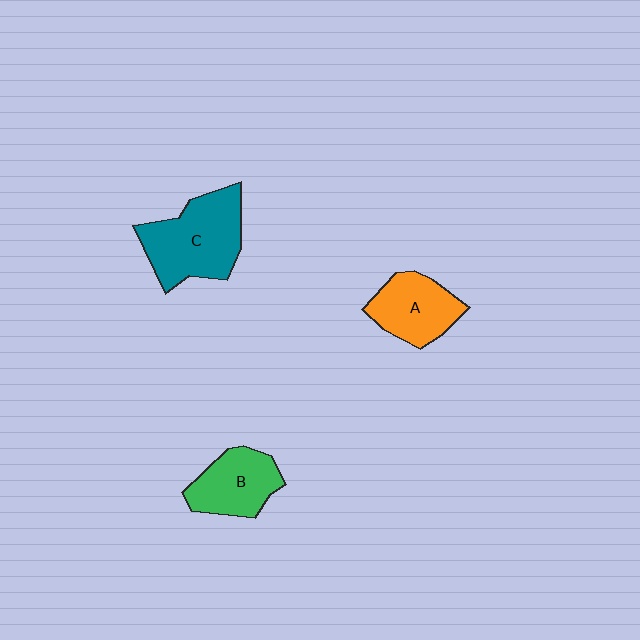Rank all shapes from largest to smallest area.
From largest to smallest: C (teal), A (orange), B (green).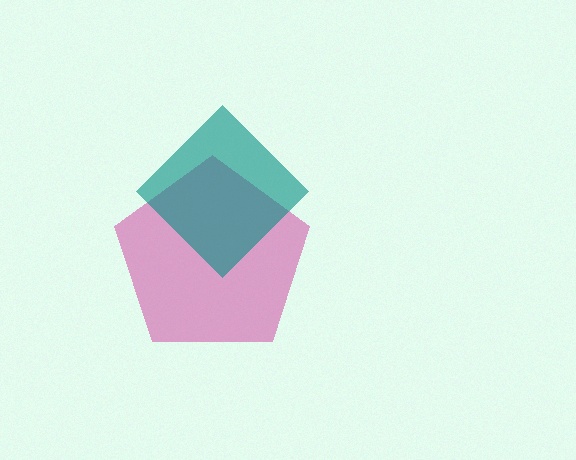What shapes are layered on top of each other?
The layered shapes are: a magenta pentagon, a teal diamond.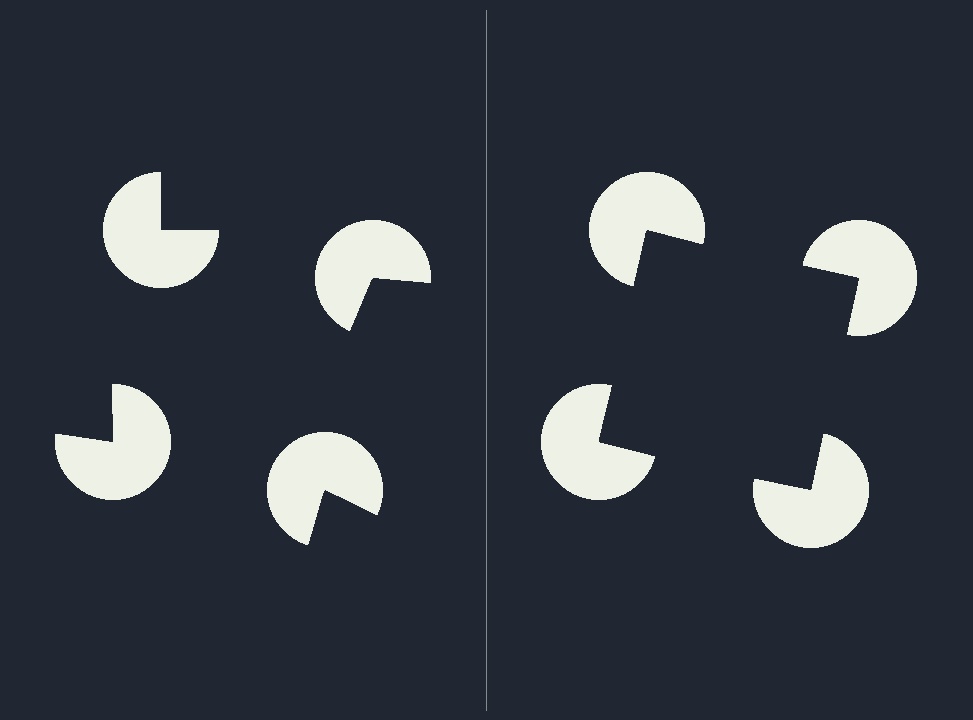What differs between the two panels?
The pac-man discs are positioned identically on both sides; only the wedge orientations differ. On the right they align to a square; on the left they are misaligned.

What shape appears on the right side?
An illusory square.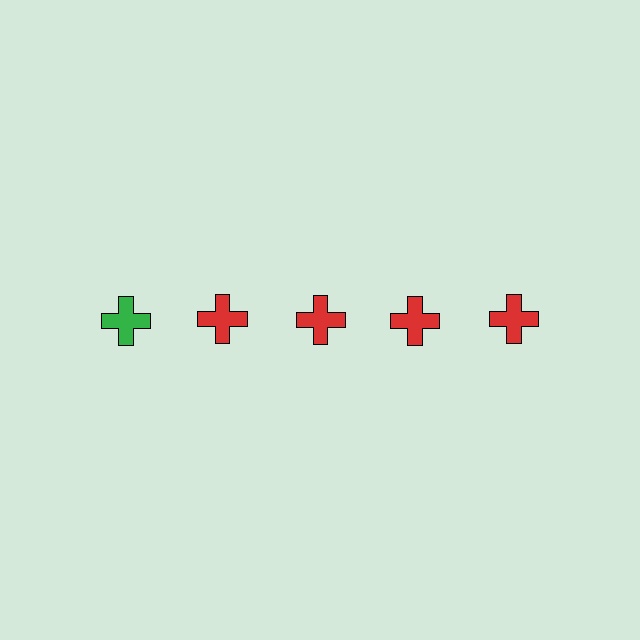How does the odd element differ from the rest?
It has a different color: green instead of red.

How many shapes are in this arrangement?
There are 5 shapes arranged in a grid pattern.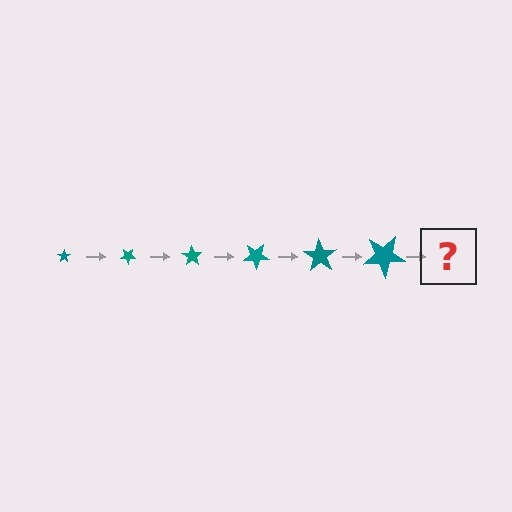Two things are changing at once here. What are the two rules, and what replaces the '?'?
The two rules are that the star grows larger each step and it rotates 35 degrees each step. The '?' should be a star, larger than the previous one and rotated 210 degrees from the start.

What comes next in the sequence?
The next element should be a star, larger than the previous one and rotated 210 degrees from the start.